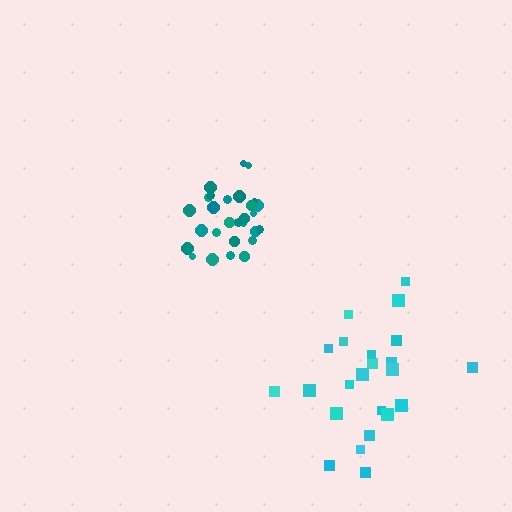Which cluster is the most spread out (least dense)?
Cyan.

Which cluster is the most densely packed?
Teal.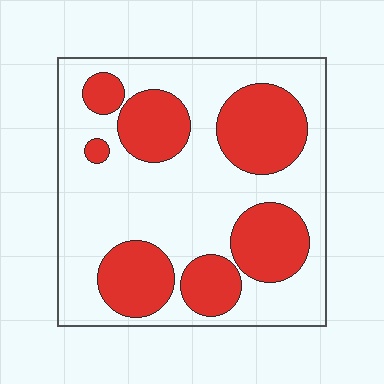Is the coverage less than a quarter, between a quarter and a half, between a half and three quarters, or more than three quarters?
Between a quarter and a half.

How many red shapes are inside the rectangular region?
7.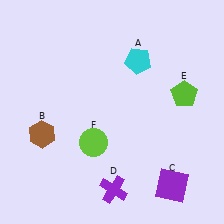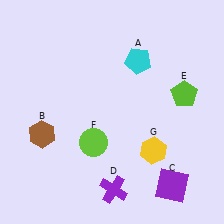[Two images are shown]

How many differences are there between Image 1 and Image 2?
There is 1 difference between the two images.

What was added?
A yellow hexagon (G) was added in Image 2.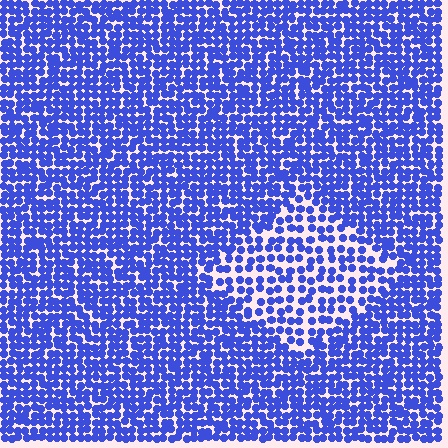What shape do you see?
I see a diamond.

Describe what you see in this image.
The image contains small blue elements arranged at two different densities. A diamond-shaped region is visible where the elements are less densely packed than the surrounding area.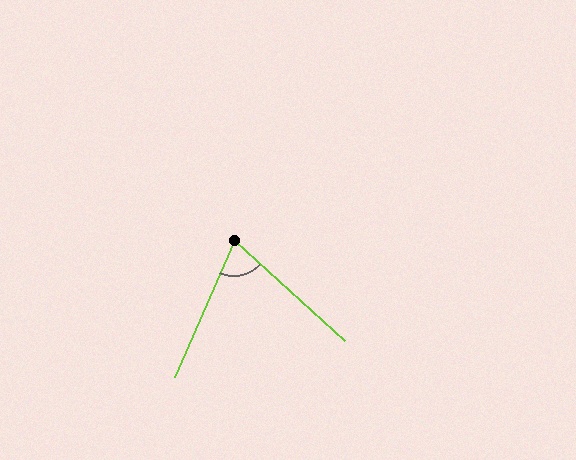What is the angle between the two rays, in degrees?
Approximately 71 degrees.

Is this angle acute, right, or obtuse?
It is acute.